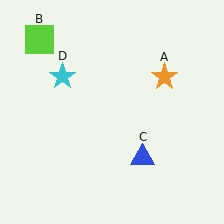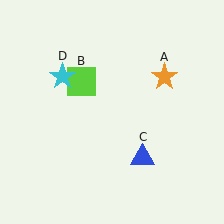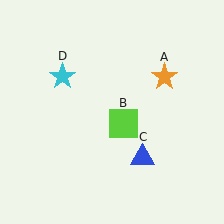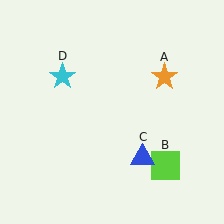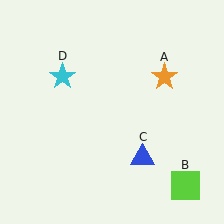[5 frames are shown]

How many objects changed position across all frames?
1 object changed position: lime square (object B).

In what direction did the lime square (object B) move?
The lime square (object B) moved down and to the right.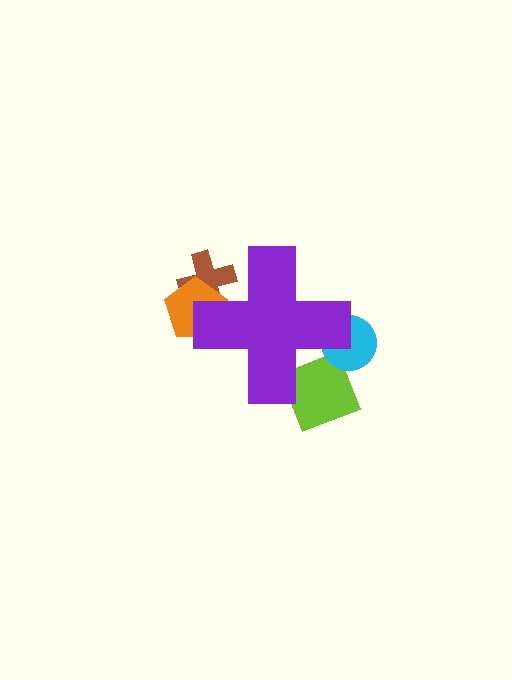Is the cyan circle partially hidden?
Yes, the cyan circle is partially hidden behind the purple cross.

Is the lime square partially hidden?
Yes, the lime square is partially hidden behind the purple cross.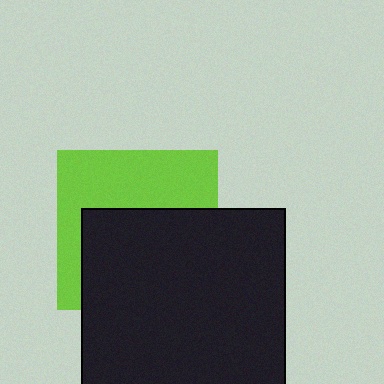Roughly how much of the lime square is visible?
About half of it is visible (roughly 46%).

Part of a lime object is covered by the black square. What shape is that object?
It is a square.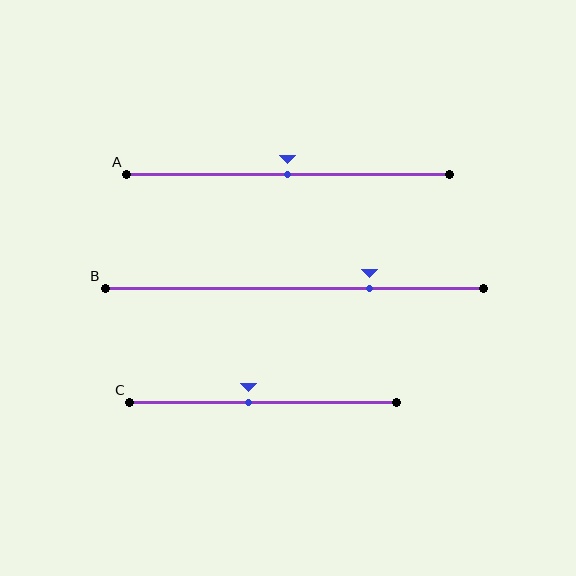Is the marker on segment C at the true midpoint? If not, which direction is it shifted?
No, the marker on segment C is shifted to the left by about 6% of the segment length.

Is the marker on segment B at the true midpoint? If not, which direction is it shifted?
No, the marker on segment B is shifted to the right by about 20% of the segment length.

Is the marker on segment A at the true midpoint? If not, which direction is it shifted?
Yes, the marker on segment A is at the true midpoint.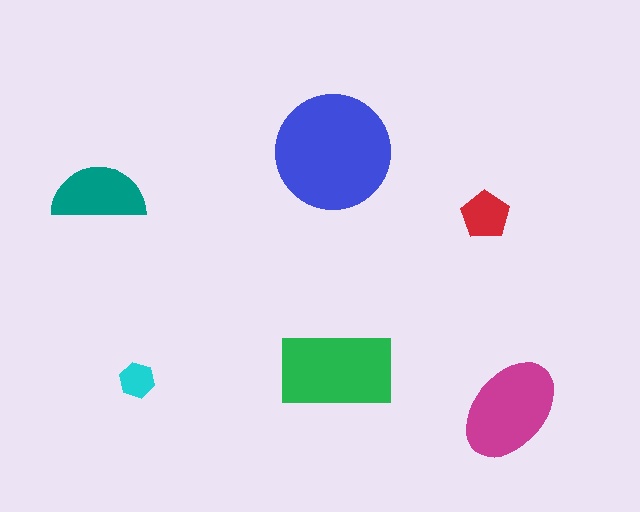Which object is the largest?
The blue circle.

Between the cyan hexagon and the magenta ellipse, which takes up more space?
The magenta ellipse.